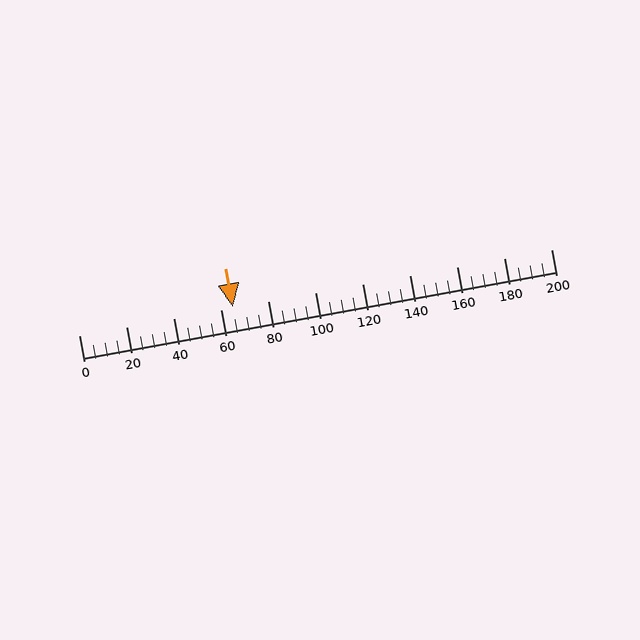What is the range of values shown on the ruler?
The ruler shows values from 0 to 200.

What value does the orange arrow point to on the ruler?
The orange arrow points to approximately 65.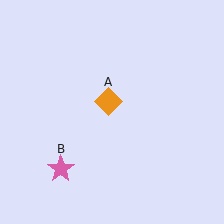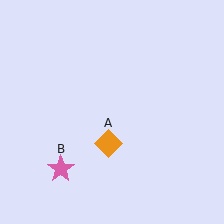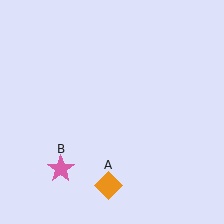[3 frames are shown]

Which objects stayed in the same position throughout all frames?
Pink star (object B) remained stationary.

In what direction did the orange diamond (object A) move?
The orange diamond (object A) moved down.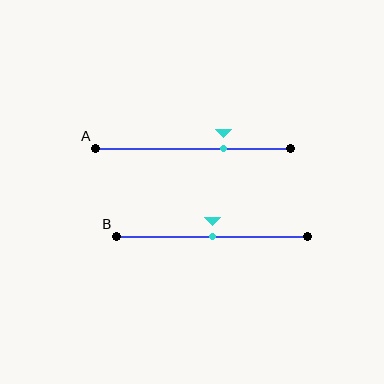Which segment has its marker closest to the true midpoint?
Segment B has its marker closest to the true midpoint.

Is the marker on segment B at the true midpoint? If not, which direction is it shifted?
Yes, the marker on segment B is at the true midpoint.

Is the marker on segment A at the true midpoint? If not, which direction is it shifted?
No, the marker on segment A is shifted to the right by about 16% of the segment length.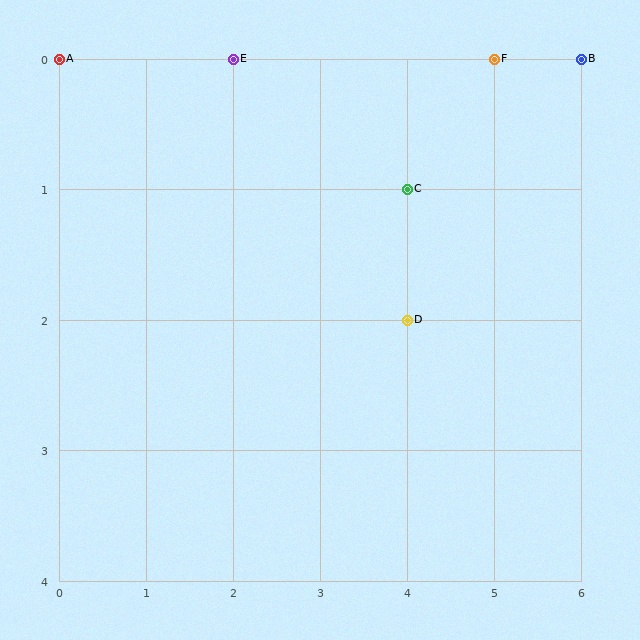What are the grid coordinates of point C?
Point C is at grid coordinates (4, 1).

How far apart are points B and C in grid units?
Points B and C are 2 columns and 1 row apart (about 2.2 grid units diagonally).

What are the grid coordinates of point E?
Point E is at grid coordinates (2, 0).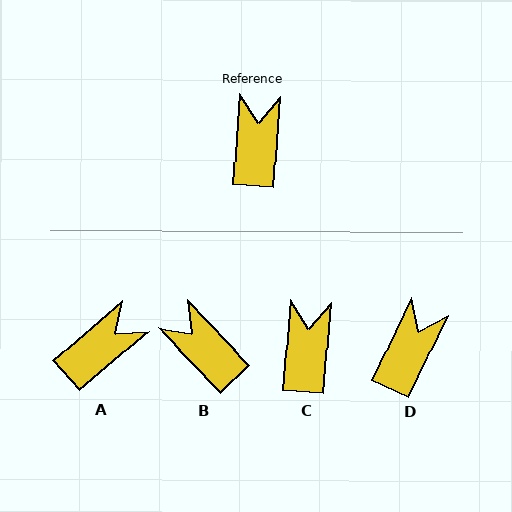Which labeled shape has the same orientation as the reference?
C.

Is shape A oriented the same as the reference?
No, it is off by about 45 degrees.